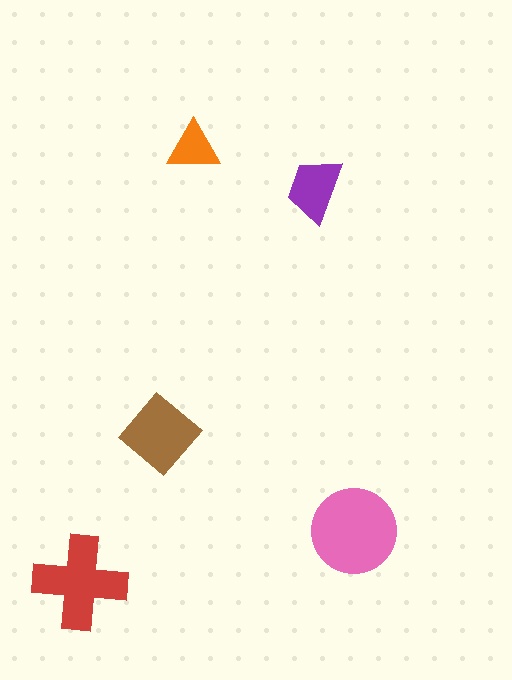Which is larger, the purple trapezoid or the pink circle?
The pink circle.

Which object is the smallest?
The orange triangle.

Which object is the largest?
The pink circle.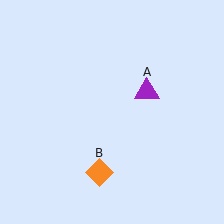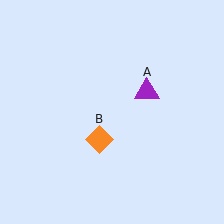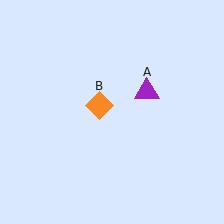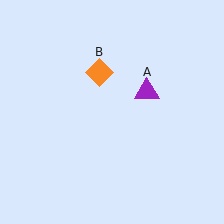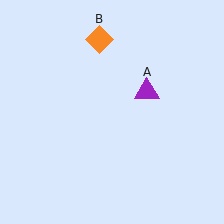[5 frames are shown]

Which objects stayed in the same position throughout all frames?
Purple triangle (object A) remained stationary.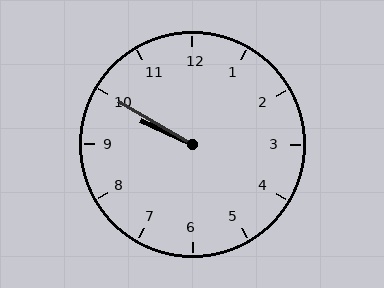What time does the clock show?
9:50.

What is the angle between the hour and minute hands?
Approximately 5 degrees.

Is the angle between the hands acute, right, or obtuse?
It is acute.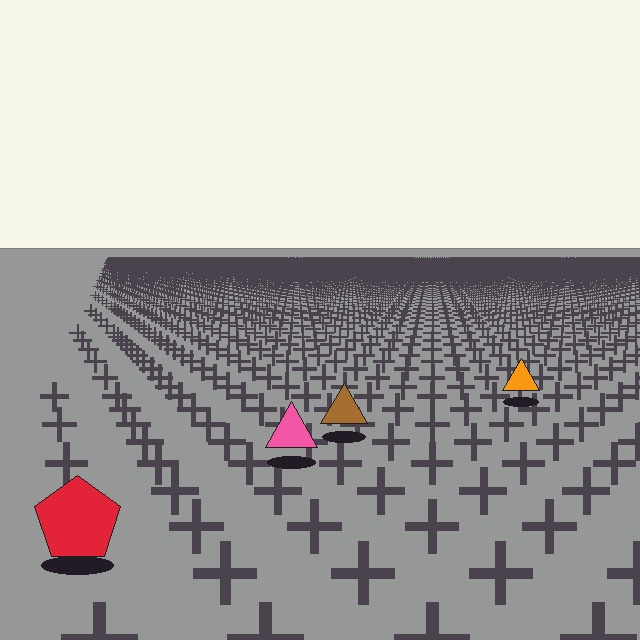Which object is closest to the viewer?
The red pentagon is closest. The texture marks near it are larger and more spread out.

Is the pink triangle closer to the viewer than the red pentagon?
No. The red pentagon is closer — you can tell from the texture gradient: the ground texture is coarser near it.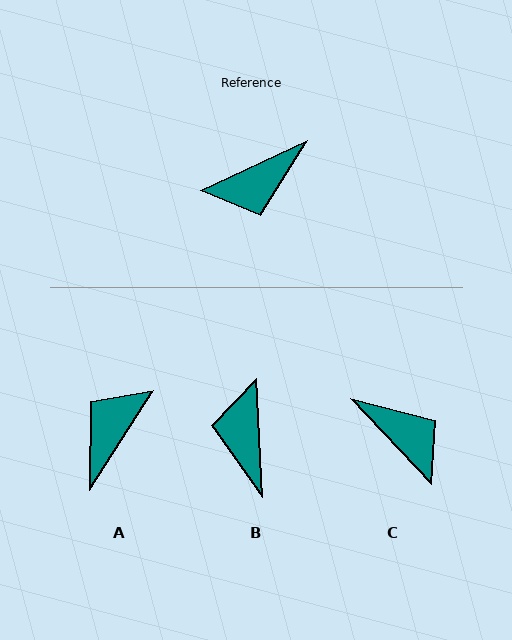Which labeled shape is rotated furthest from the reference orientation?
A, about 148 degrees away.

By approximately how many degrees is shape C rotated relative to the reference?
Approximately 109 degrees counter-clockwise.